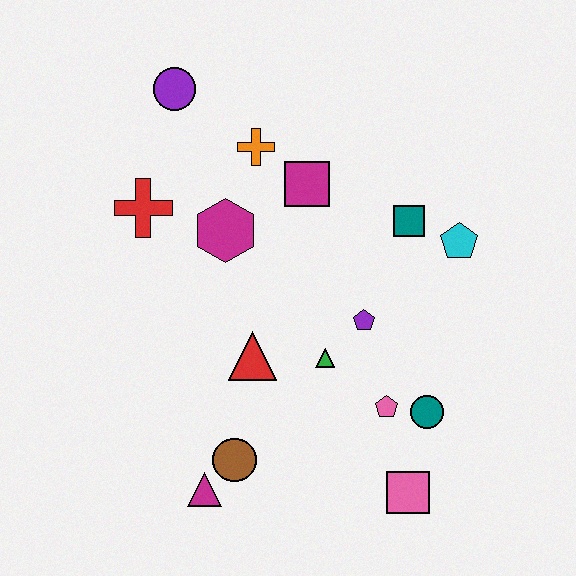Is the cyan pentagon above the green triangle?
Yes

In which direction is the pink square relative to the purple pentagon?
The pink square is below the purple pentagon.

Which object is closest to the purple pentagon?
The green triangle is closest to the purple pentagon.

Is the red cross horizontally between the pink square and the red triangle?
No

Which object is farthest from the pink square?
The purple circle is farthest from the pink square.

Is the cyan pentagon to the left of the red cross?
No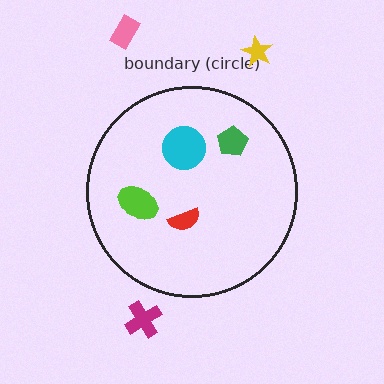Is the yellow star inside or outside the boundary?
Outside.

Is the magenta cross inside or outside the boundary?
Outside.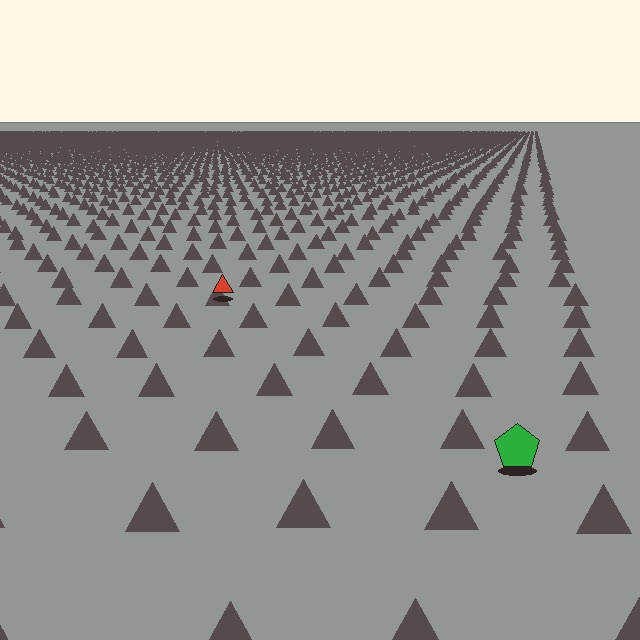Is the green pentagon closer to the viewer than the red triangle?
Yes. The green pentagon is closer — you can tell from the texture gradient: the ground texture is coarser near it.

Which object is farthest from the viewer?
The red triangle is farthest from the viewer. It appears smaller and the ground texture around it is denser.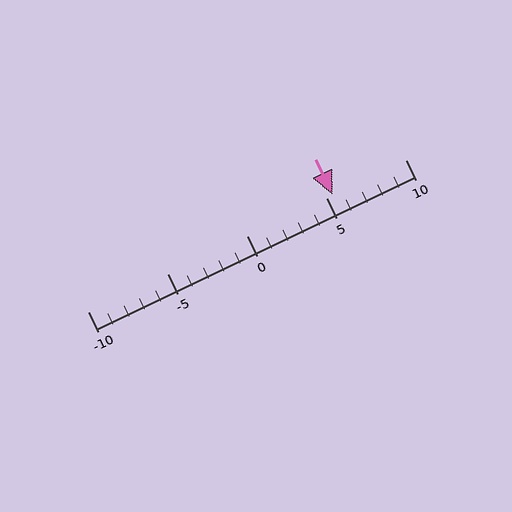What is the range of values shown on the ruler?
The ruler shows values from -10 to 10.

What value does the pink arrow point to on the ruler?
The pink arrow points to approximately 5.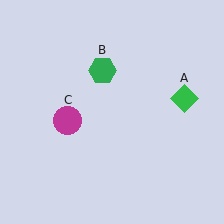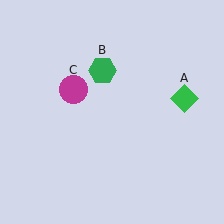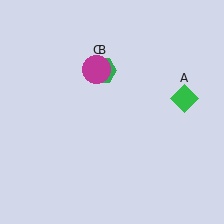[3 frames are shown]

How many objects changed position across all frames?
1 object changed position: magenta circle (object C).